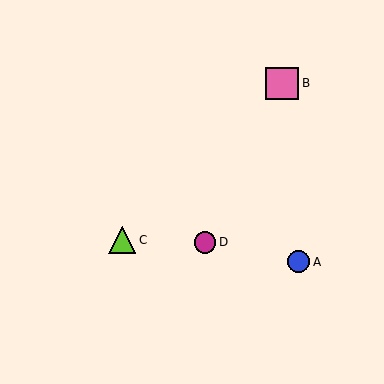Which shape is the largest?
The pink square (labeled B) is the largest.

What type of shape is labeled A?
Shape A is a blue circle.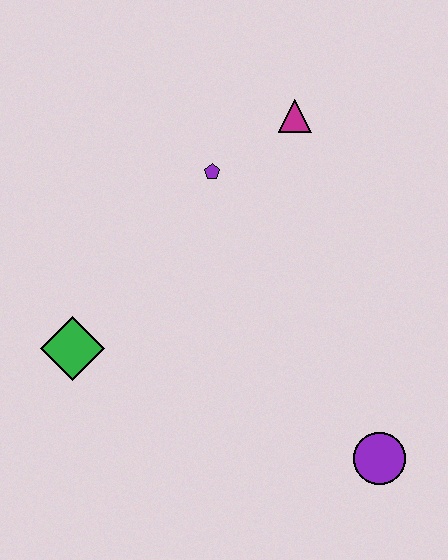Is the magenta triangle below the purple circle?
No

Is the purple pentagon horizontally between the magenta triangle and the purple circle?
No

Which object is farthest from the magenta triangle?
The purple circle is farthest from the magenta triangle.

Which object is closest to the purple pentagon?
The magenta triangle is closest to the purple pentagon.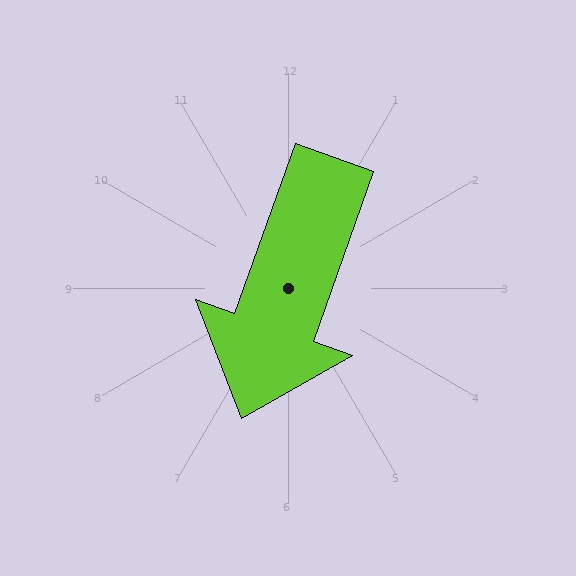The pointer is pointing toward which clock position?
Roughly 7 o'clock.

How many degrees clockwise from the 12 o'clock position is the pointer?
Approximately 200 degrees.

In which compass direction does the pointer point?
South.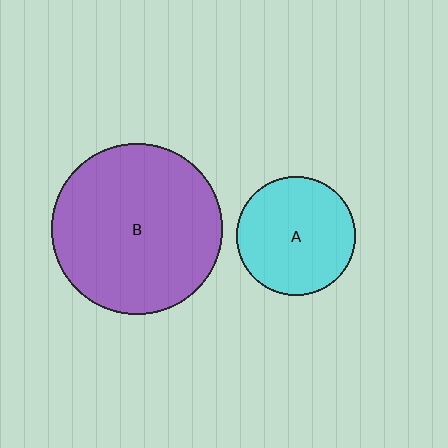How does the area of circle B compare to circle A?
Approximately 2.1 times.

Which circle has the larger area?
Circle B (purple).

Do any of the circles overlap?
No, none of the circles overlap.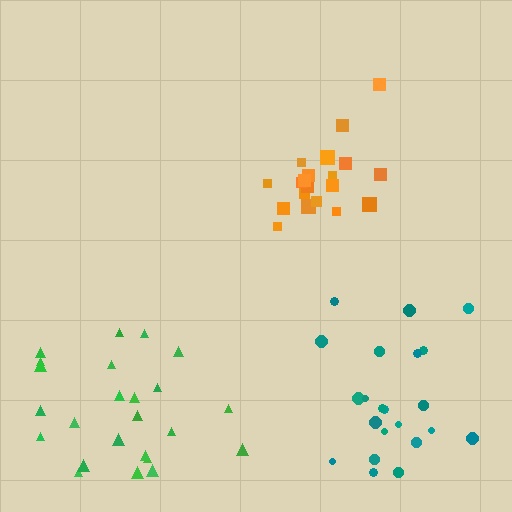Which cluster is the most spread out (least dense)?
Green.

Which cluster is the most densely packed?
Orange.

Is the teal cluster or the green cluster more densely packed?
Teal.